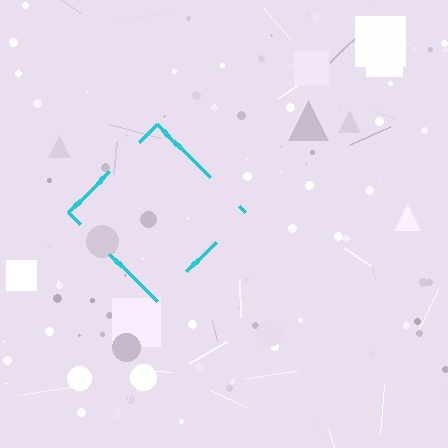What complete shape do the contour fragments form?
The contour fragments form a diamond.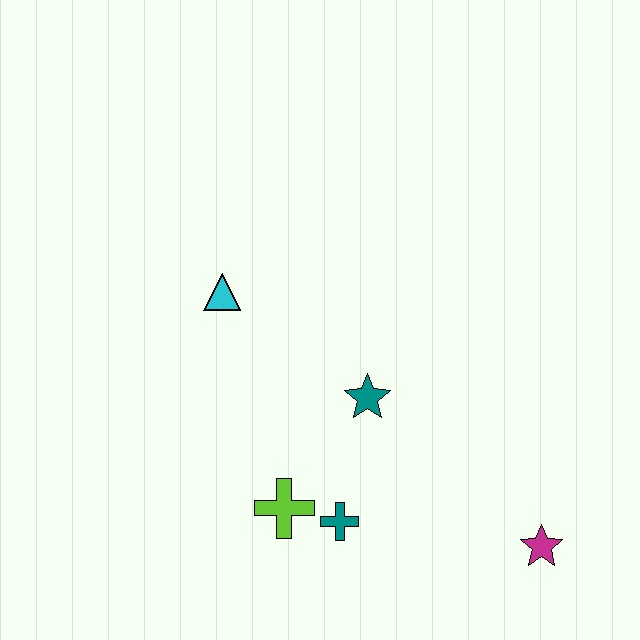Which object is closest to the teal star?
The teal cross is closest to the teal star.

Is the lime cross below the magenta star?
No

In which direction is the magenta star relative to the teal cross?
The magenta star is to the right of the teal cross.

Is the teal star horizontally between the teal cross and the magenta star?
Yes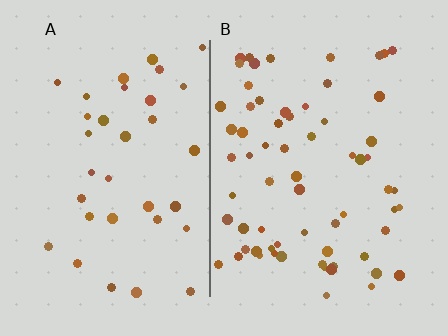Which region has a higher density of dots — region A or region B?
B (the right).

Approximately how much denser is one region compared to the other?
Approximately 1.9× — region B over region A.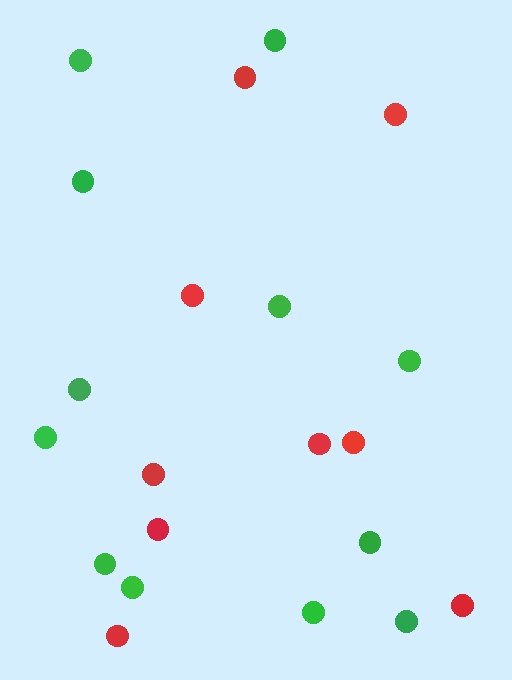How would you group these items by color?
There are 2 groups: one group of red circles (9) and one group of green circles (12).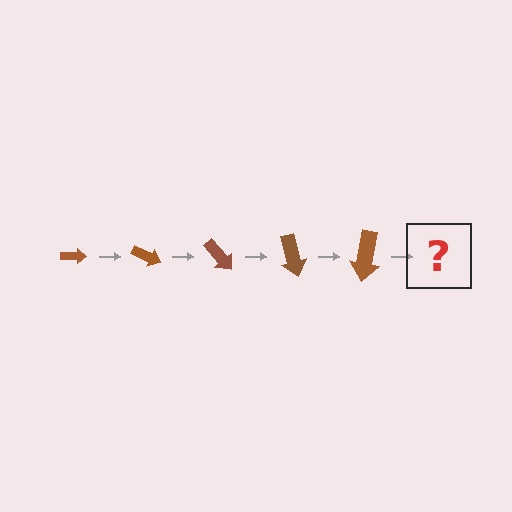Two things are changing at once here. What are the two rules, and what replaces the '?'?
The two rules are that the arrow grows larger each step and it rotates 25 degrees each step. The '?' should be an arrow, larger than the previous one and rotated 125 degrees from the start.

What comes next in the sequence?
The next element should be an arrow, larger than the previous one and rotated 125 degrees from the start.